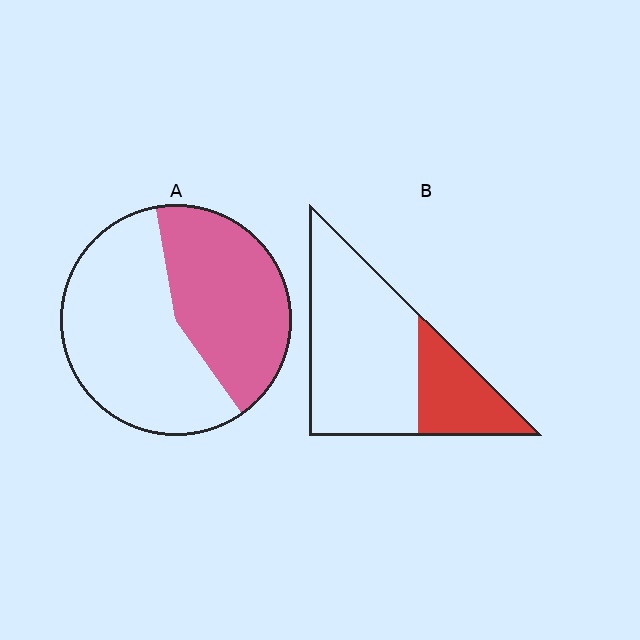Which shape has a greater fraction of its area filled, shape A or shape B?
Shape A.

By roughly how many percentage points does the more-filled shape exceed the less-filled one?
By roughly 15 percentage points (A over B).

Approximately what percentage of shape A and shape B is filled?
A is approximately 45% and B is approximately 30%.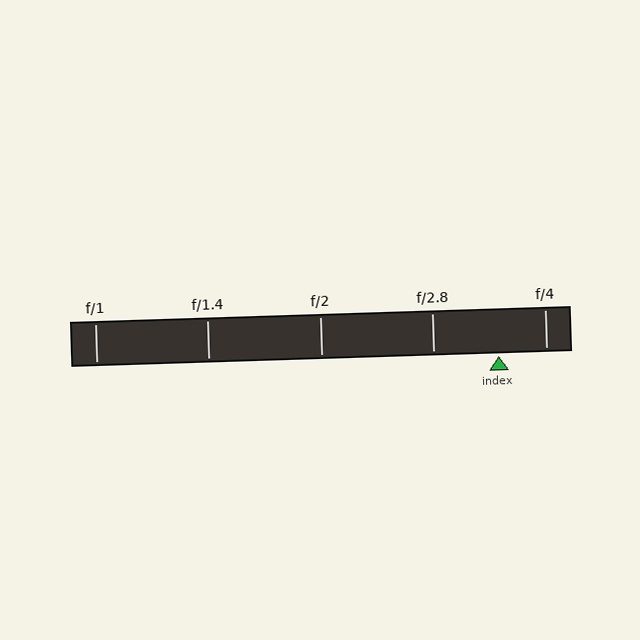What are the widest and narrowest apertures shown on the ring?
The widest aperture shown is f/1 and the narrowest is f/4.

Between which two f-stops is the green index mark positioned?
The index mark is between f/2.8 and f/4.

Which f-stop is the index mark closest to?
The index mark is closest to f/4.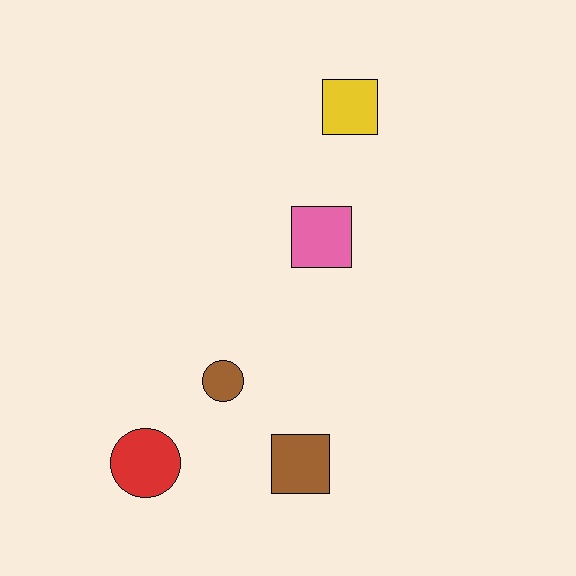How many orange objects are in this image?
There are no orange objects.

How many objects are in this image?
There are 5 objects.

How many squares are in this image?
There are 3 squares.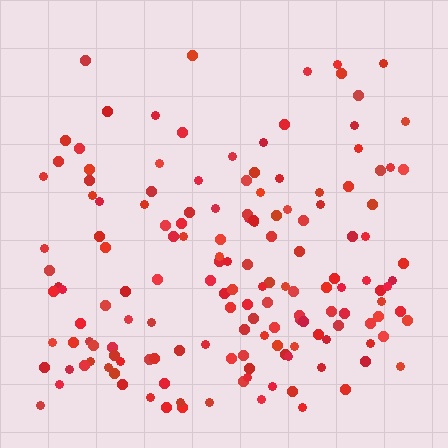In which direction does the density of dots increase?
From top to bottom, with the bottom side densest.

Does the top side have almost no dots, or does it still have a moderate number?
Still a moderate number, just noticeably fewer than the bottom.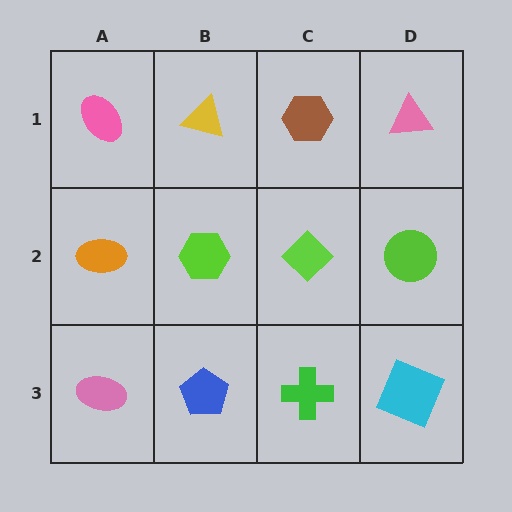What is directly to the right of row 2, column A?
A lime hexagon.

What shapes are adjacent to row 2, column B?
A yellow triangle (row 1, column B), a blue pentagon (row 3, column B), an orange ellipse (row 2, column A), a lime diamond (row 2, column C).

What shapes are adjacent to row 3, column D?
A lime circle (row 2, column D), a green cross (row 3, column C).